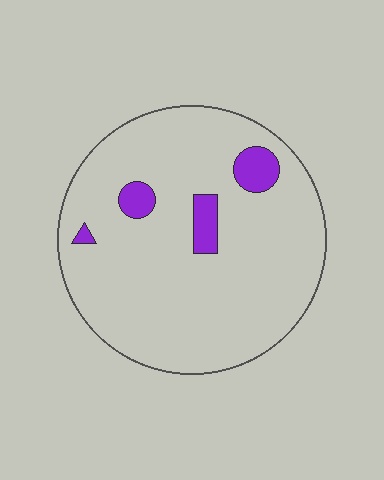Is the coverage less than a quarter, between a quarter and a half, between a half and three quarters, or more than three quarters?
Less than a quarter.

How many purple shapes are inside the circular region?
4.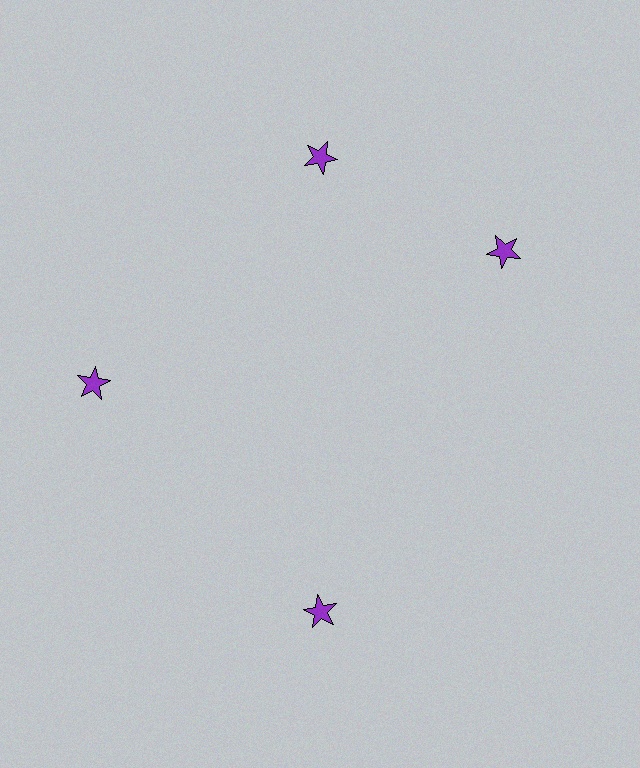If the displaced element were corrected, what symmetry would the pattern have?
It would have 4-fold rotational symmetry — the pattern would map onto itself every 90 degrees.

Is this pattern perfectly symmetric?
No. The 4 purple stars are arranged in a ring, but one element near the 3 o'clock position is rotated out of alignment along the ring, breaking the 4-fold rotational symmetry.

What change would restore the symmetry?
The symmetry would be restored by rotating it back into even spacing with its neighbors so that all 4 stars sit at equal angles and equal distance from the center.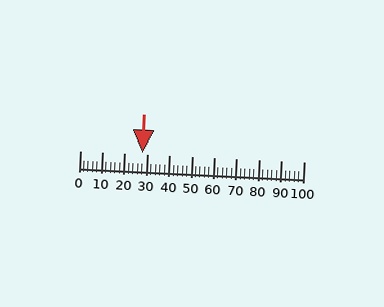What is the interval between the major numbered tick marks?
The major tick marks are spaced 10 units apart.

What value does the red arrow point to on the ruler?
The red arrow points to approximately 28.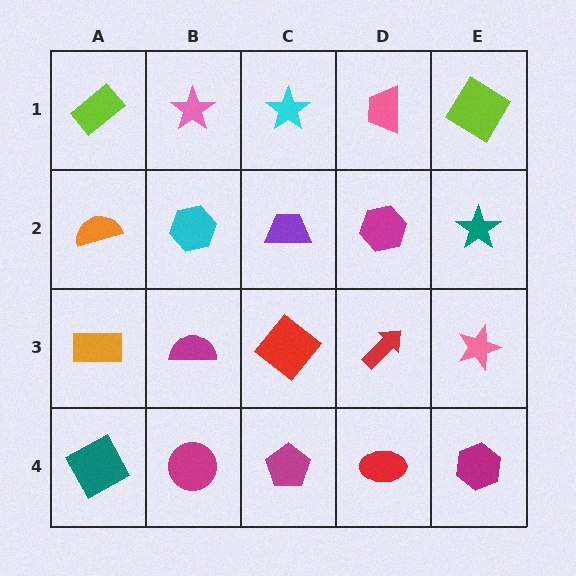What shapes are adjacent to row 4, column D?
A red arrow (row 3, column D), a magenta pentagon (row 4, column C), a magenta hexagon (row 4, column E).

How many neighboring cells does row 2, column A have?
3.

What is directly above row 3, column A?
An orange semicircle.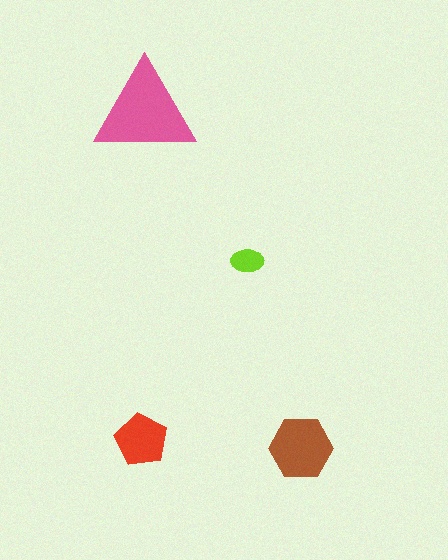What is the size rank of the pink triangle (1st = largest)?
1st.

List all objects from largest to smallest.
The pink triangle, the brown hexagon, the red pentagon, the lime ellipse.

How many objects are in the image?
There are 4 objects in the image.